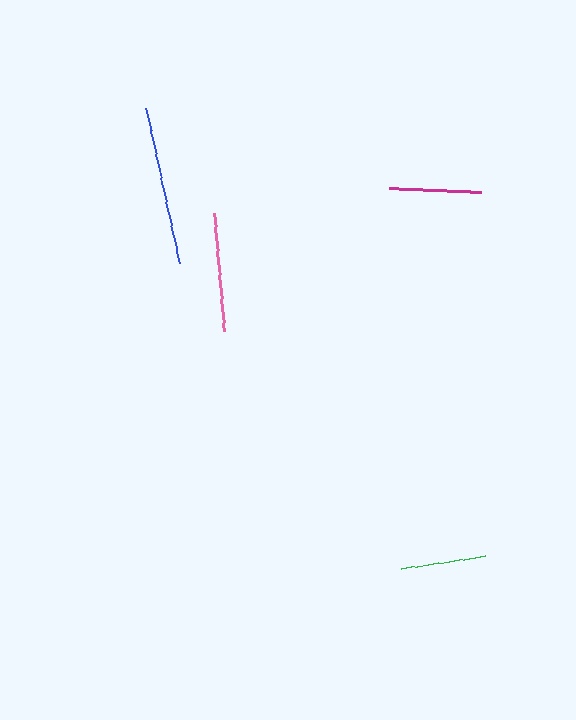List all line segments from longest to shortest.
From longest to shortest: blue, pink, magenta, green.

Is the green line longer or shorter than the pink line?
The pink line is longer than the green line.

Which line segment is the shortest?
The green line is the shortest at approximately 85 pixels.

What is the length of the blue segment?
The blue segment is approximately 159 pixels long.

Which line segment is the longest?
The blue line is the longest at approximately 159 pixels.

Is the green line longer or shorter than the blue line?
The blue line is longer than the green line.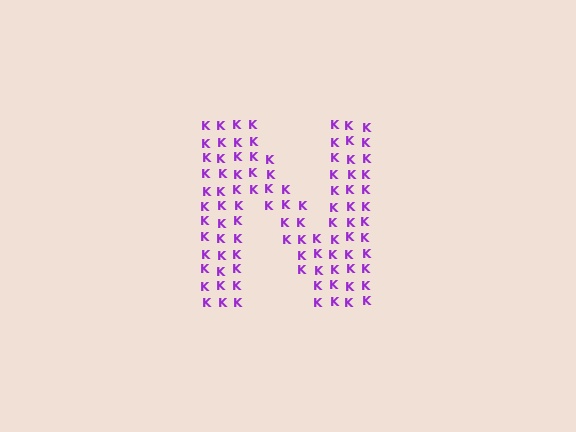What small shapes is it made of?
It is made of small letter K's.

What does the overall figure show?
The overall figure shows the letter N.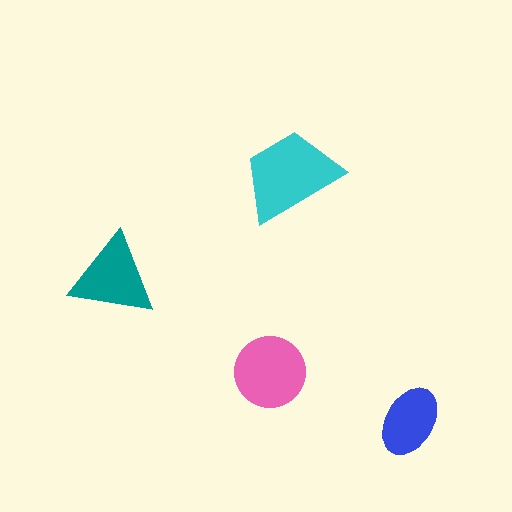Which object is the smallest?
The blue ellipse.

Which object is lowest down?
The blue ellipse is bottommost.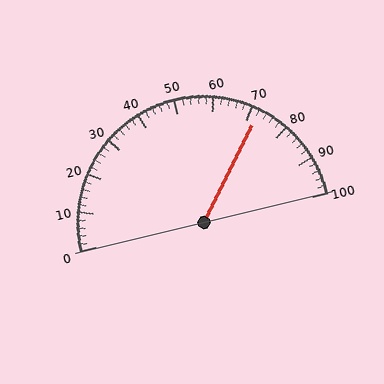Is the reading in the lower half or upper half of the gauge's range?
The reading is in the upper half of the range (0 to 100).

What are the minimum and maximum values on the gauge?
The gauge ranges from 0 to 100.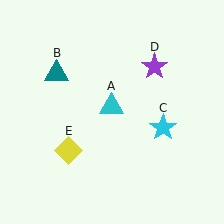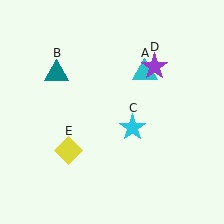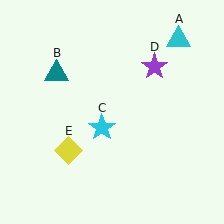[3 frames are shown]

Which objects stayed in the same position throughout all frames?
Teal triangle (object B) and purple star (object D) and yellow diamond (object E) remained stationary.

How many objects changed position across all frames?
2 objects changed position: cyan triangle (object A), cyan star (object C).